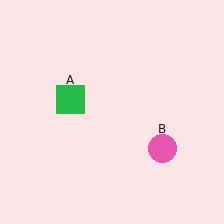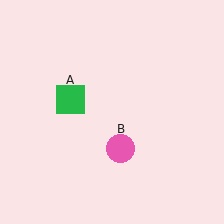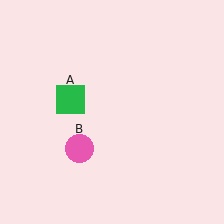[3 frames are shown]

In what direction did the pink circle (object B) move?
The pink circle (object B) moved left.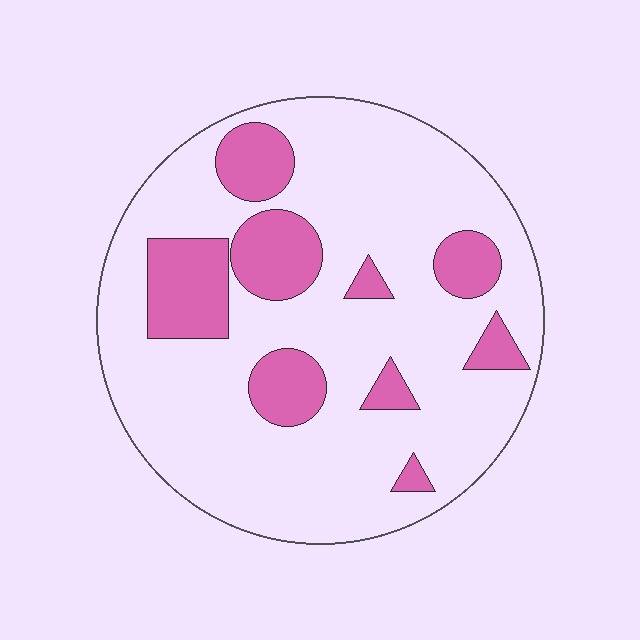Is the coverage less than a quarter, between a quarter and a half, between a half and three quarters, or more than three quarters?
Less than a quarter.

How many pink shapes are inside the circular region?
9.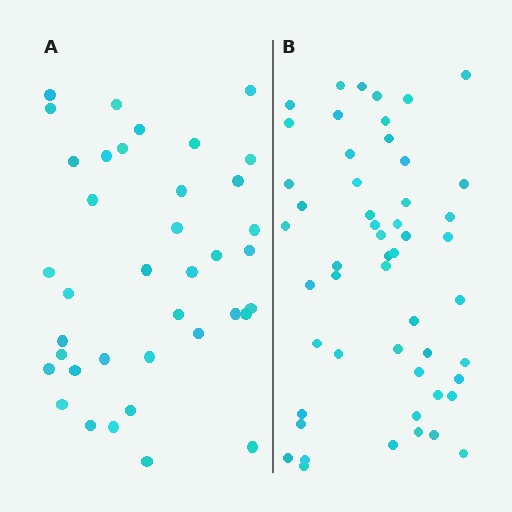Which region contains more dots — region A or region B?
Region B (the right region) has more dots.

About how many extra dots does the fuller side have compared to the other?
Region B has approximately 15 more dots than region A.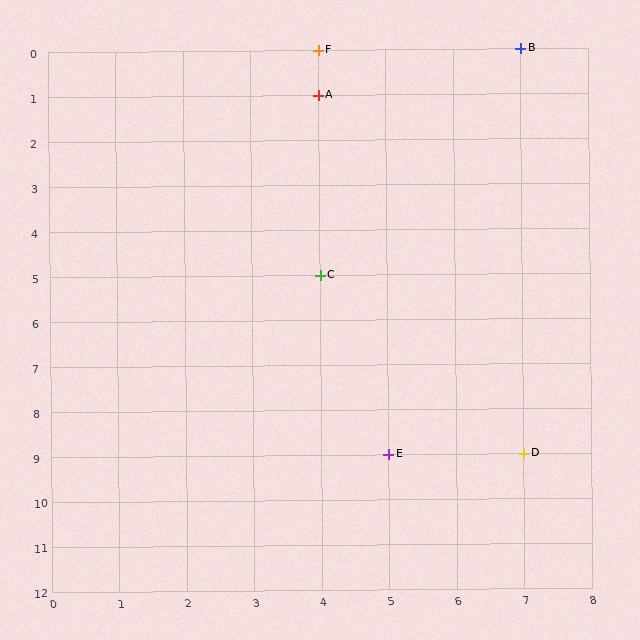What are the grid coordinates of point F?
Point F is at grid coordinates (4, 0).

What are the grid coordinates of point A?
Point A is at grid coordinates (4, 1).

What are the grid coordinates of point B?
Point B is at grid coordinates (7, 0).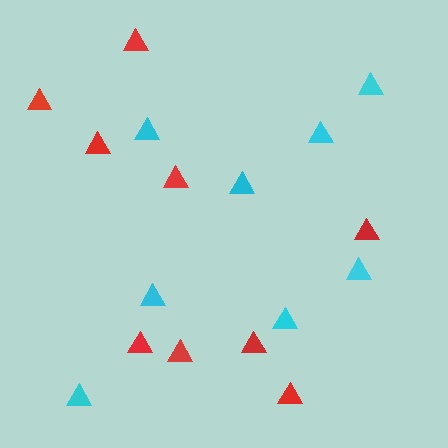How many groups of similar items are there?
There are 2 groups: one group of red triangles (9) and one group of cyan triangles (8).